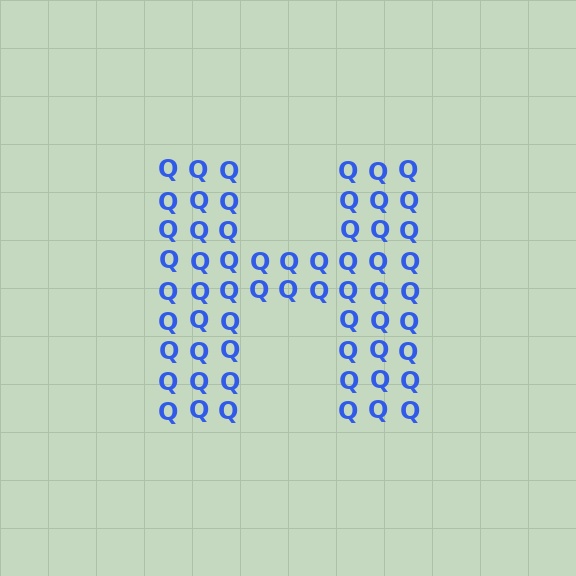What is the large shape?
The large shape is the letter H.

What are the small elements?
The small elements are letter Q's.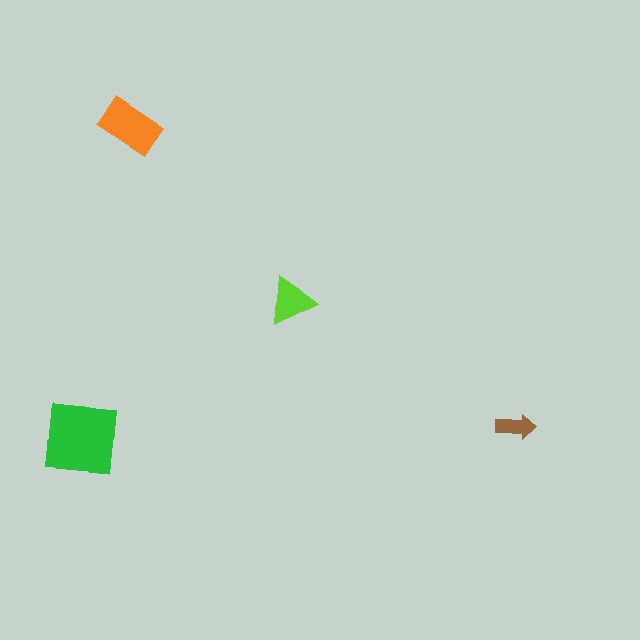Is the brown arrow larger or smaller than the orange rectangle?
Smaller.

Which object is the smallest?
The brown arrow.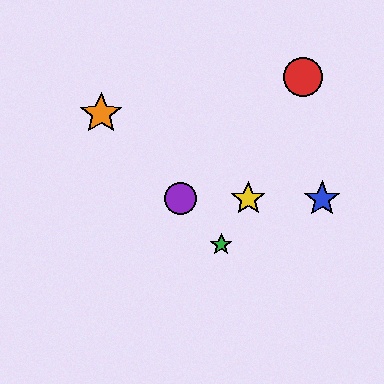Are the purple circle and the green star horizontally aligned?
No, the purple circle is at y≈199 and the green star is at y≈245.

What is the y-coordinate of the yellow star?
The yellow star is at y≈199.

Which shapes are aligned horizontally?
The blue star, the yellow star, the purple circle are aligned horizontally.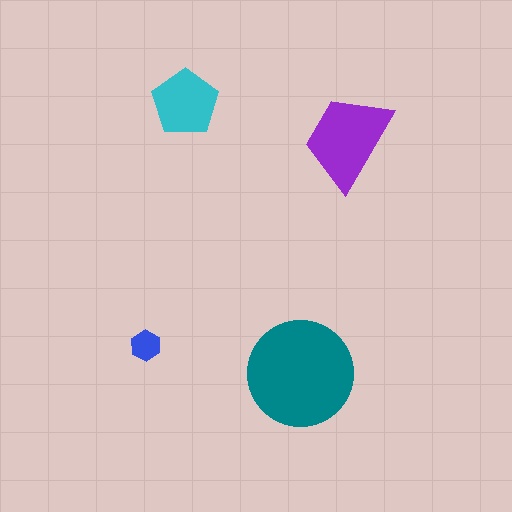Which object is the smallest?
The blue hexagon.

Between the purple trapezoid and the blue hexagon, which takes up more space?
The purple trapezoid.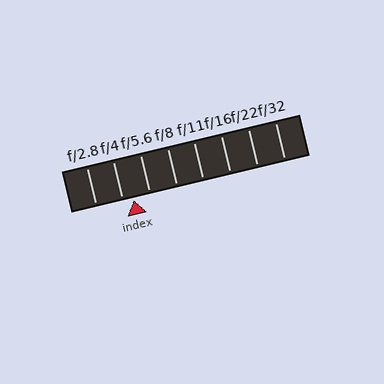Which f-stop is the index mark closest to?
The index mark is closest to f/4.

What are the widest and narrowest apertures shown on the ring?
The widest aperture shown is f/2.8 and the narrowest is f/32.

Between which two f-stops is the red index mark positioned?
The index mark is between f/4 and f/5.6.